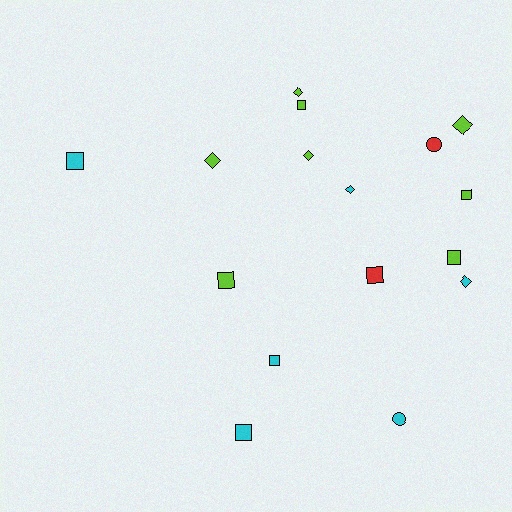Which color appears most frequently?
Lime, with 8 objects.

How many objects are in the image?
There are 16 objects.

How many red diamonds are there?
There are no red diamonds.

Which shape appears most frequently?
Square, with 8 objects.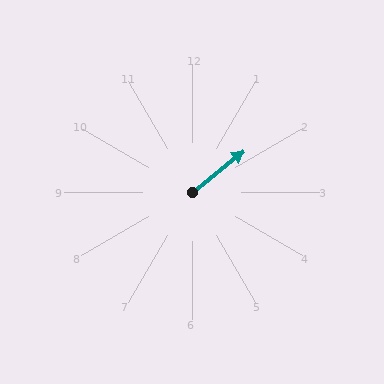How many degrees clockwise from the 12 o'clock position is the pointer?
Approximately 51 degrees.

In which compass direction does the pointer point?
Northeast.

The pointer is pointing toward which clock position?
Roughly 2 o'clock.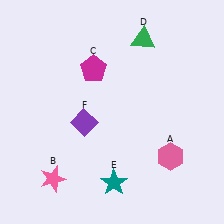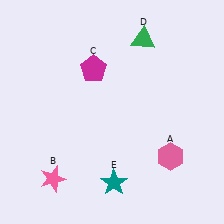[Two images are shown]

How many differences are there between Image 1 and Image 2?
There is 1 difference between the two images.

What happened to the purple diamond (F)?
The purple diamond (F) was removed in Image 2. It was in the bottom-left area of Image 1.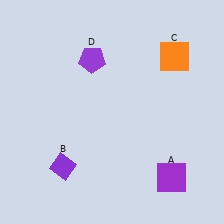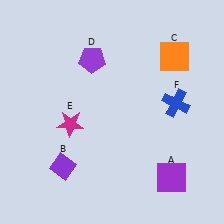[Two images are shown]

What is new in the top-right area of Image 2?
A blue cross (F) was added in the top-right area of Image 2.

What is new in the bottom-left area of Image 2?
A magenta star (E) was added in the bottom-left area of Image 2.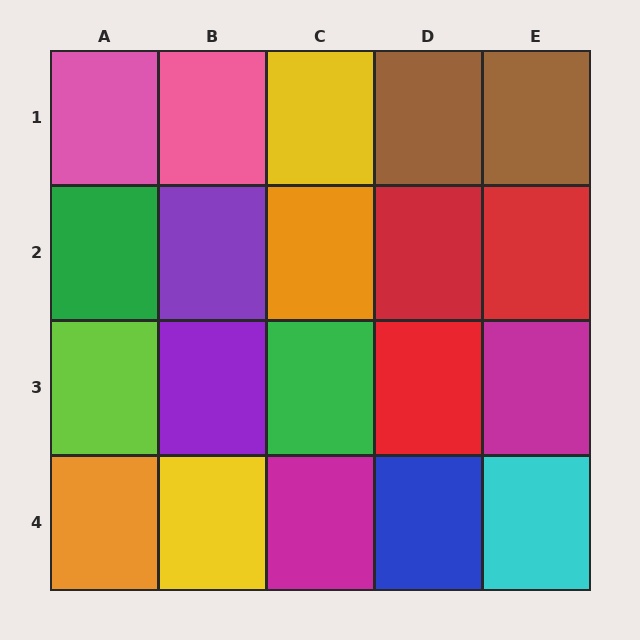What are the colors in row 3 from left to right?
Lime, purple, green, red, magenta.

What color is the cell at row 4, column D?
Blue.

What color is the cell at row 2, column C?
Orange.